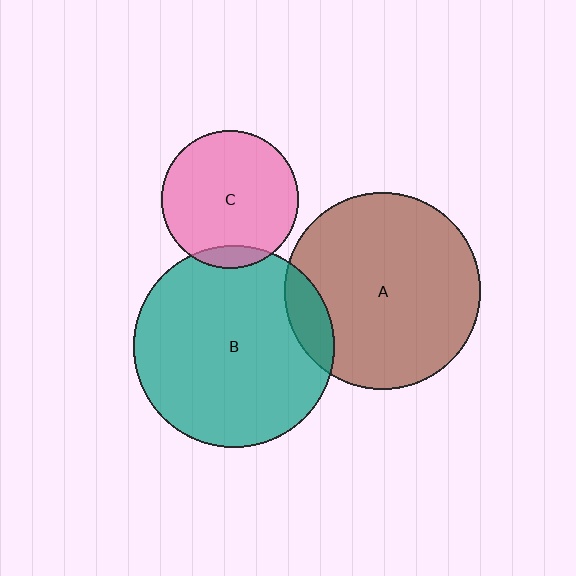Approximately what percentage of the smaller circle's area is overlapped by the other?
Approximately 10%.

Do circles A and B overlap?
Yes.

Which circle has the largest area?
Circle B (teal).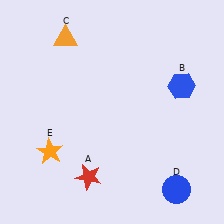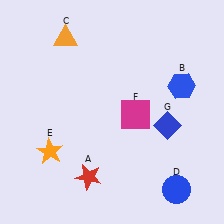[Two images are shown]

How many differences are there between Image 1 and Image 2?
There are 2 differences between the two images.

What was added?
A magenta square (F), a blue diamond (G) were added in Image 2.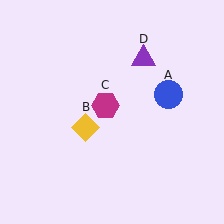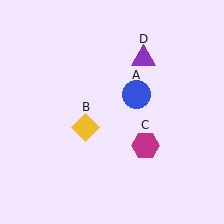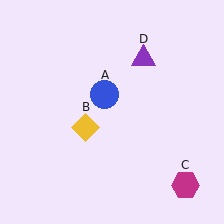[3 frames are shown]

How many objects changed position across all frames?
2 objects changed position: blue circle (object A), magenta hexagon (object C).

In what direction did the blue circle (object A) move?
The blue circle (object A) moved left.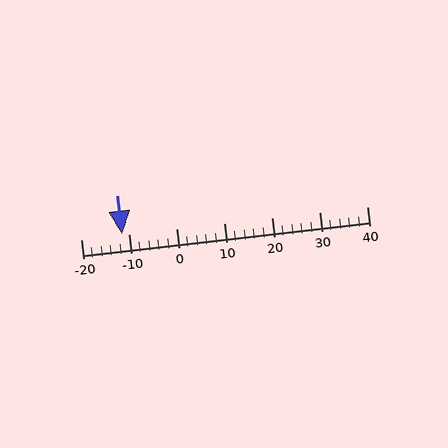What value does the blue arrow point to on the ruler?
The blue arrow points to approximately -11.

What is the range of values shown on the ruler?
The ruler shows values from -20 to 40.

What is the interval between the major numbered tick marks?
The major tick marks are spaced 10 units apart.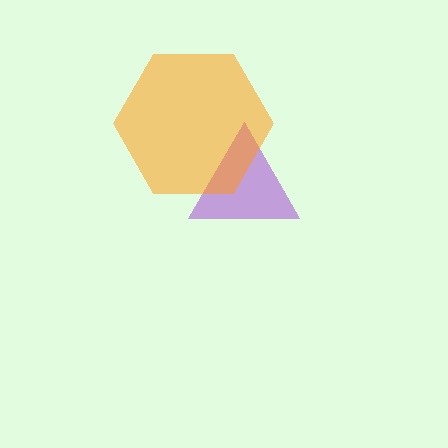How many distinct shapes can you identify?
There are 2 distinct shapes: a purple triangle, an orange hexagon.